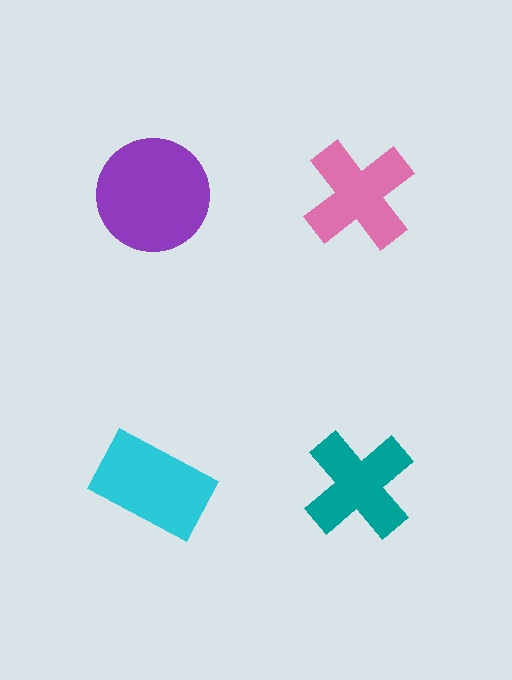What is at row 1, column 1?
A purple circle.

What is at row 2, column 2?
A teal cross.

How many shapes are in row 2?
2 shapes.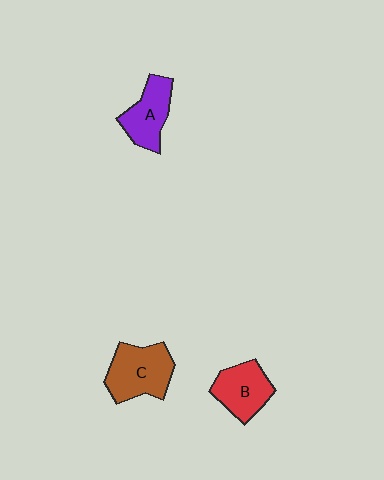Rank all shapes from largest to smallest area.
From largest to smallest: C (brown), B (red), A (purple).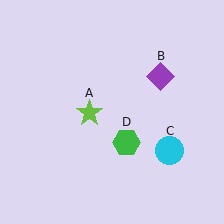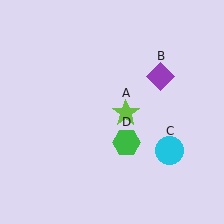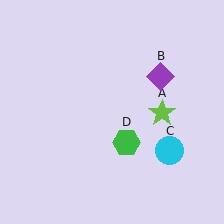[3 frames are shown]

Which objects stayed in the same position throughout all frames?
Purple diamond (object B) and cyan circle (object C) and green hexagon (object D) remained stationary.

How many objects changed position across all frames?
1 object changed position: lime star (object A).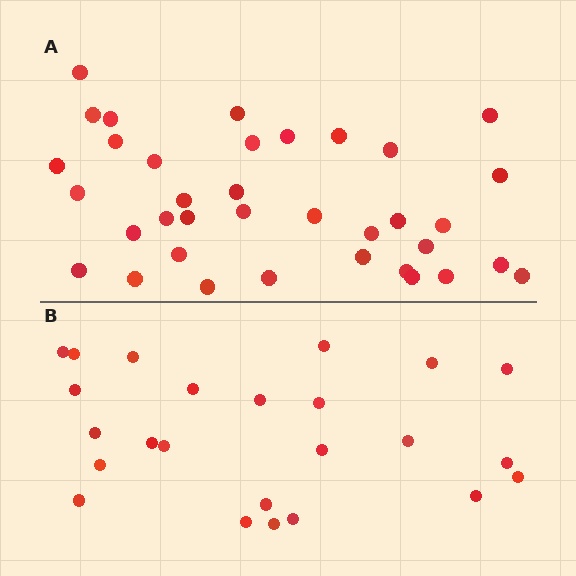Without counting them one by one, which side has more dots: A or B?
Region A (the top region) has more dots.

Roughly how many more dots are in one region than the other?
Region A has roughly 12 or so more dots than region B.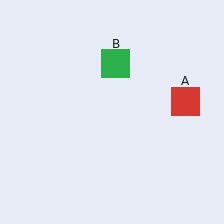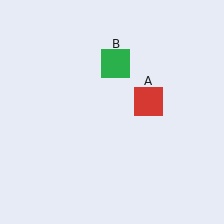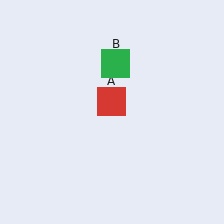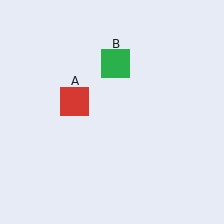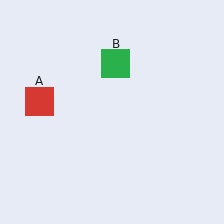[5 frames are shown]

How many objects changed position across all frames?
1 object changed position: red square (object A).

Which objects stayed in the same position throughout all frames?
Green square (object B) remained stationary.